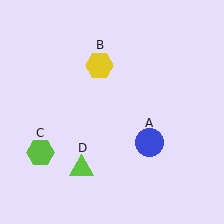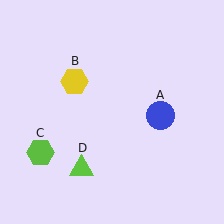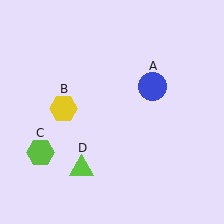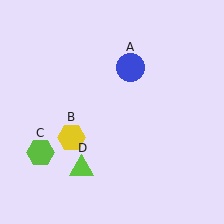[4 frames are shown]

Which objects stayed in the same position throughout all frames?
Lime hexagon (object C) and lime triangle (object D) remained stationary.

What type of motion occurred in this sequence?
The blue circle (object A), yellow hexagon (object B) rotated counterclockwise around the center of the scene.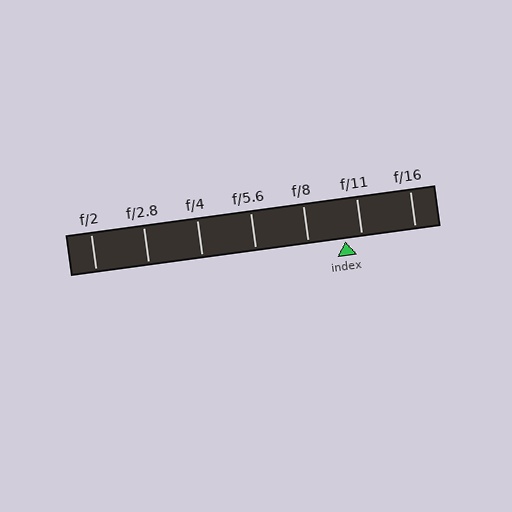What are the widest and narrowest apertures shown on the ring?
The widest aperture shown is f/2 and the narrowest is f/16.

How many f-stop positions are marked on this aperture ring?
There are 7 f-stop positions marked.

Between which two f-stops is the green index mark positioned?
The index mark is between f/8 and f/11.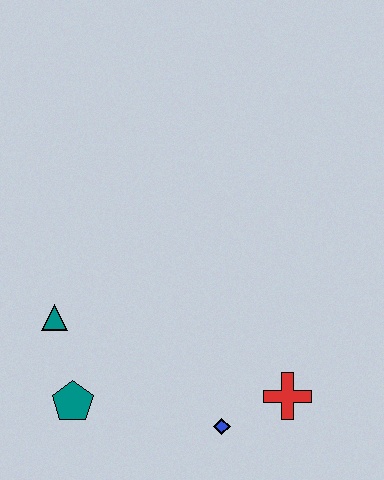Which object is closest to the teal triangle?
The teal pentagon is closest to the teal triangle.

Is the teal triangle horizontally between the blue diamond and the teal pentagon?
No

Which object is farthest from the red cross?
The teal triangle is farthest from the red cross.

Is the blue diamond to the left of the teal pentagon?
No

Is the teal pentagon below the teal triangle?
Yes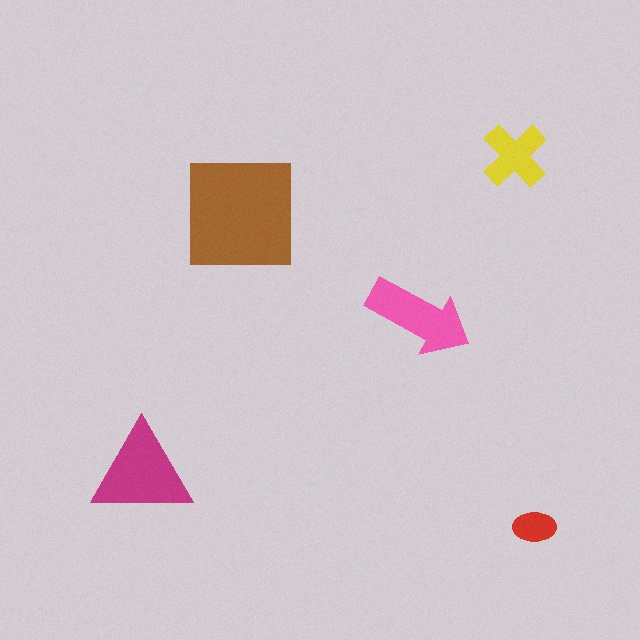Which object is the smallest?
The red ellipse.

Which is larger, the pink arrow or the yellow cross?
The pink arrow.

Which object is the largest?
The brown square.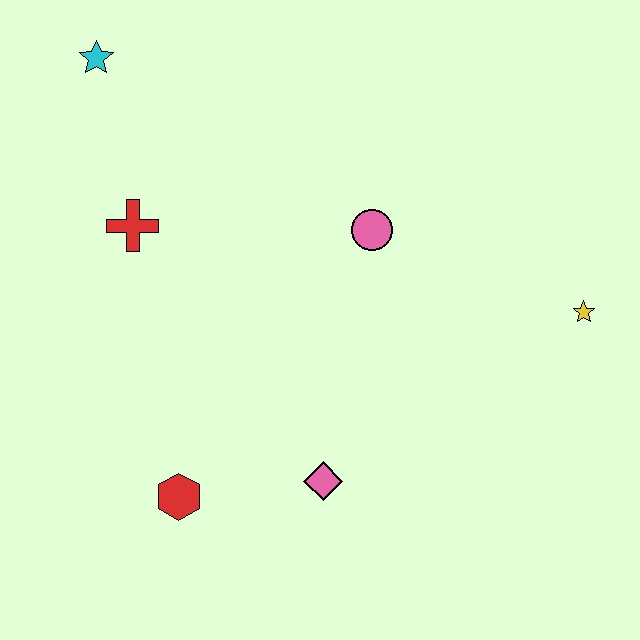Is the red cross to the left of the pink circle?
Yes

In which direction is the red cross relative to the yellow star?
The red cross is to the left of the yellow star.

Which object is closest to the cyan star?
The red cross is closest to the cyan star.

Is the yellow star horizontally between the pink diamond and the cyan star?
No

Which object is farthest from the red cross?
The yellow star is farthest from the red cross.